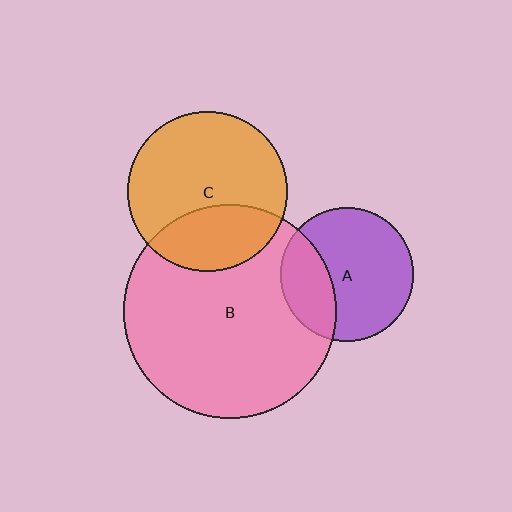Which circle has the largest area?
Circle B (pink).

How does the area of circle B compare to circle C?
Approximately 1.8 times.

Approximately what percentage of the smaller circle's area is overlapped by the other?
Approximately 30%.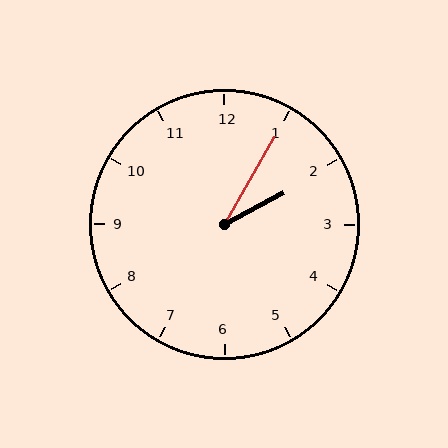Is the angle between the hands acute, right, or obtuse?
It is acute.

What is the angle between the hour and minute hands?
Approximately 32 degrees.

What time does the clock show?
2:05.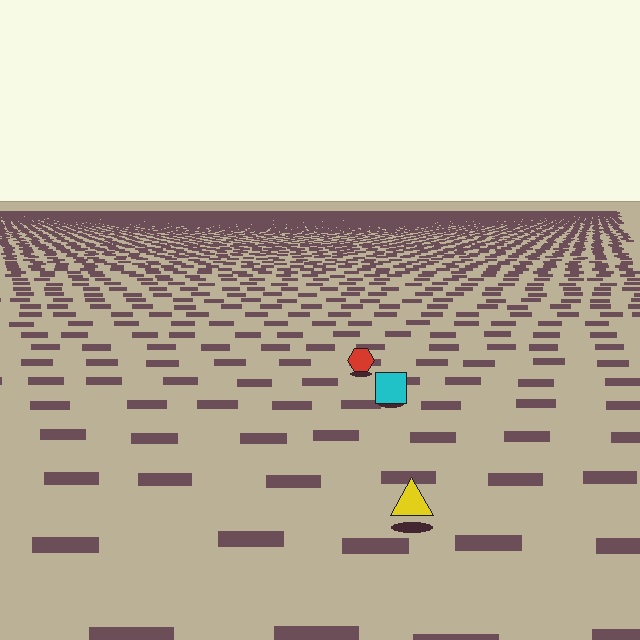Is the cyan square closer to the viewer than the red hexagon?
Yes. The cyan square is closer — you can tell from the texture gradient: the ground texture is coarser near it.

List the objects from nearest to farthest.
From nearest to farthest: the yellow triangle, the cyan square, the red hexagon.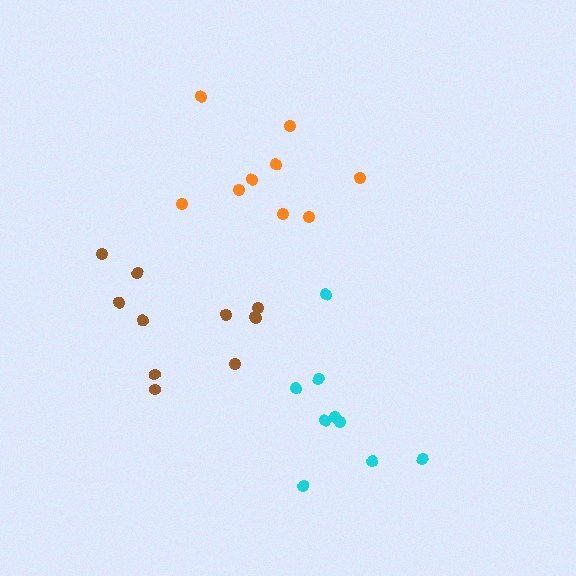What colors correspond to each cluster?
The clusters are colored: orange, brown, cyan.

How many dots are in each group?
Group 1: 9 dots, Group 2: 11 dots, Group 3: 9 dots (29 total).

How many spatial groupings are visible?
There are 3 spatial groupings.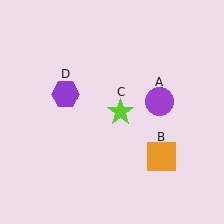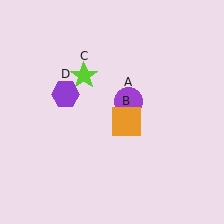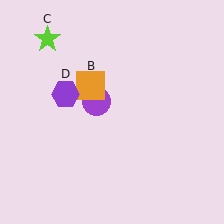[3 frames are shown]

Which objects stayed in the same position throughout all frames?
Purple hexagon (object D) remained stationary.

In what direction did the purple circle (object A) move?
The purple circle (object A) moved left.